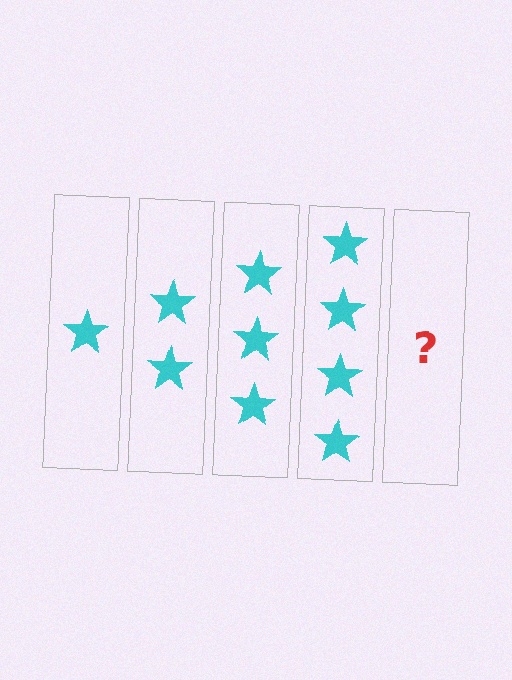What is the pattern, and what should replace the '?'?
The pattern is that each step adds one more star. The '?' should be 5 stars.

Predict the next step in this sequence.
The next step is 5 stars.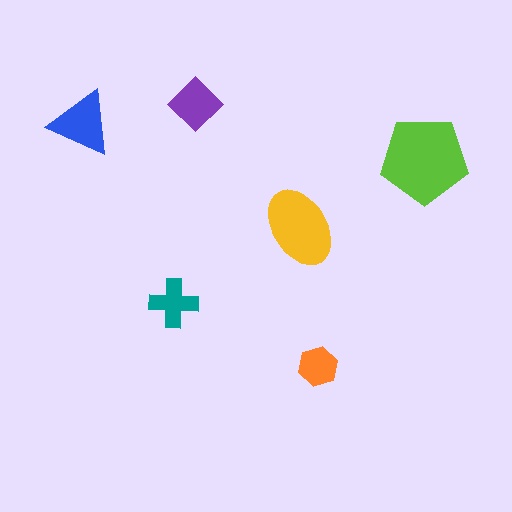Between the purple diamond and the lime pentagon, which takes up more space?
The lime pentagon.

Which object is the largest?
The lime pentagon.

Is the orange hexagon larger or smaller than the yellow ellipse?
Smaller.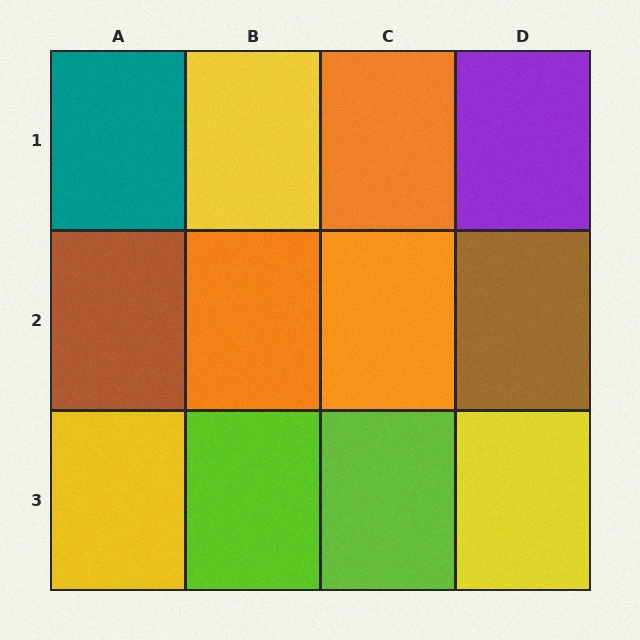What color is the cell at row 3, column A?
Yellow.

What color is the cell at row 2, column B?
Orange.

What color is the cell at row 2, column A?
Brown.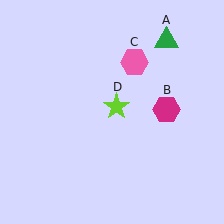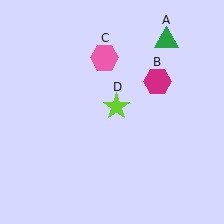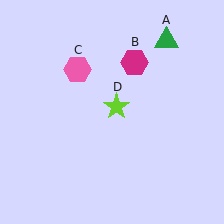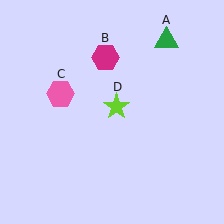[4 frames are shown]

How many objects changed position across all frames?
2 objects changed position: magenta hexagon (object B), pink hexagon (object C).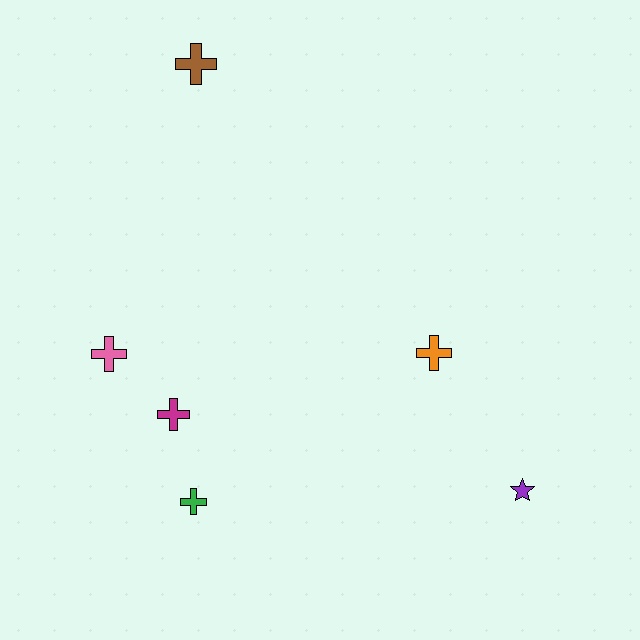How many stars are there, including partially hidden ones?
There is 1 star.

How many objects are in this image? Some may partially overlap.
There are 6 objects.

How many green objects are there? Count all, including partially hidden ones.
There is 1 green object.